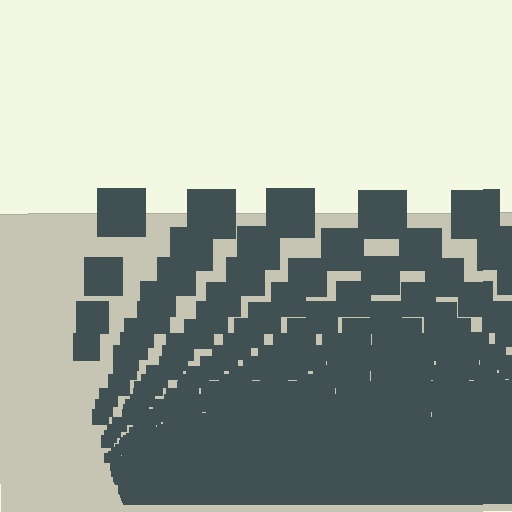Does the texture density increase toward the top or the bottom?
Density increases toward the bottom.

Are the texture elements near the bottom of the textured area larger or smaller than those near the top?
Smaller. The gradient is inverted — elements near the bottom are smaller and denser.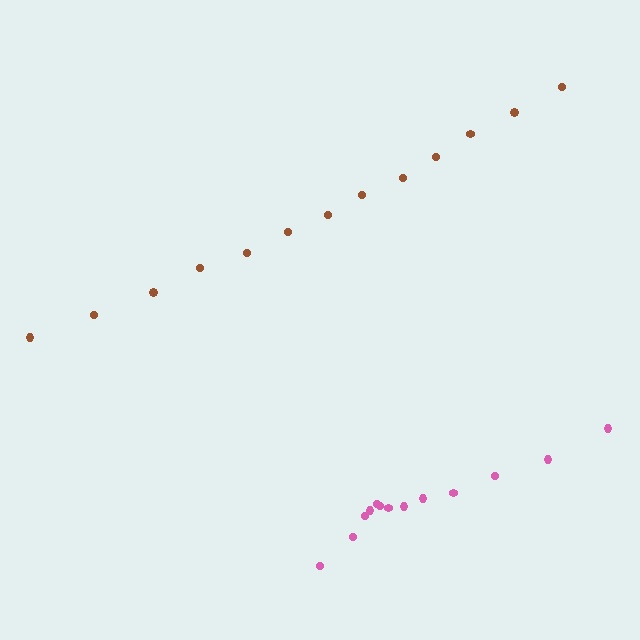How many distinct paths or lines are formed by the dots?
There are 2 distinct paths.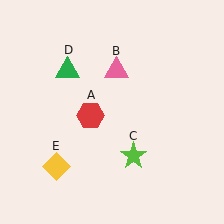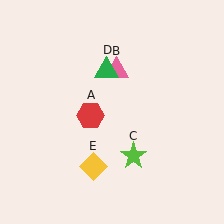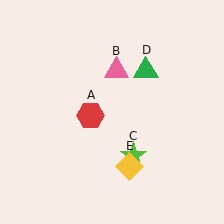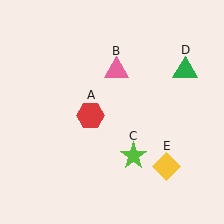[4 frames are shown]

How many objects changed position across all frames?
2 objects changed position: green triangle (object D), yellow diamond (object E).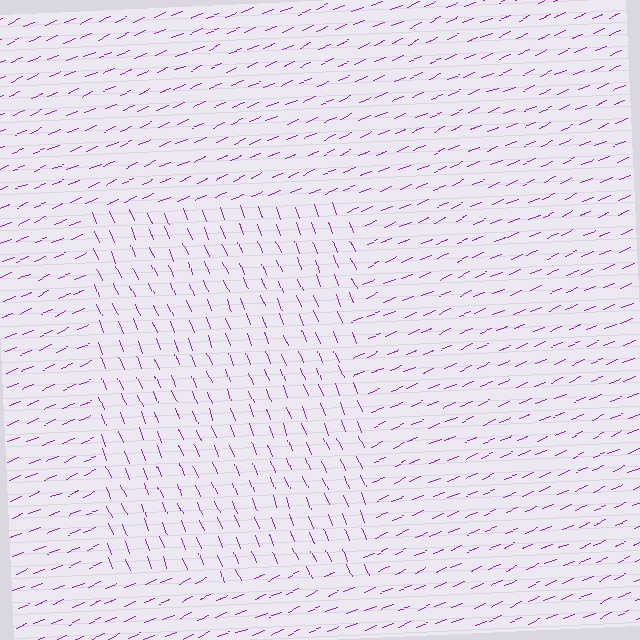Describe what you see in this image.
The image is filled with small purple line segments. A rectangle region in the image has lines oriented differently from the surrounding lines, creating a visible texture boundary.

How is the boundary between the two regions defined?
The boundary is defined purely by a change in line orientation (approximately 89 degrees difference). All lines are the same color and thickness.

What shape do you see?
I see a rectangle.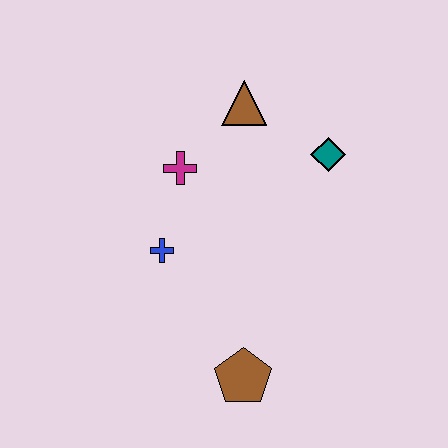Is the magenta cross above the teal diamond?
No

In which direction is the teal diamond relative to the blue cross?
The teal diamond is to the right of the blue cross.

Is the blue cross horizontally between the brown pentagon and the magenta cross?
No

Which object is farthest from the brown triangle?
The brown pentagon is farthest from the brown triangle.